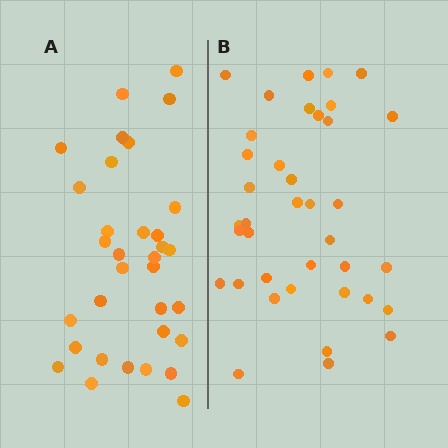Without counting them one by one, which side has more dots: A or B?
Region B (the right region) has more dots.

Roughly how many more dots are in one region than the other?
Region B has about 5 more dots than region A.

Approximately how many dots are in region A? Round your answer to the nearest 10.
About 30 dots. (The exact count is 33, which rounds to 30.)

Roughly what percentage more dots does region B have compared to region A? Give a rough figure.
About 15% more.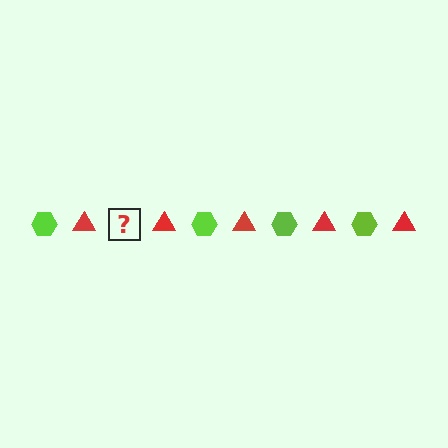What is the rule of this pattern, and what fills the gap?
The rule is that the pattern alternates between lime hexagon and red triangle. The gap should be filled with a lime hexagon.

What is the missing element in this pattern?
The missing element is a lime hexagon.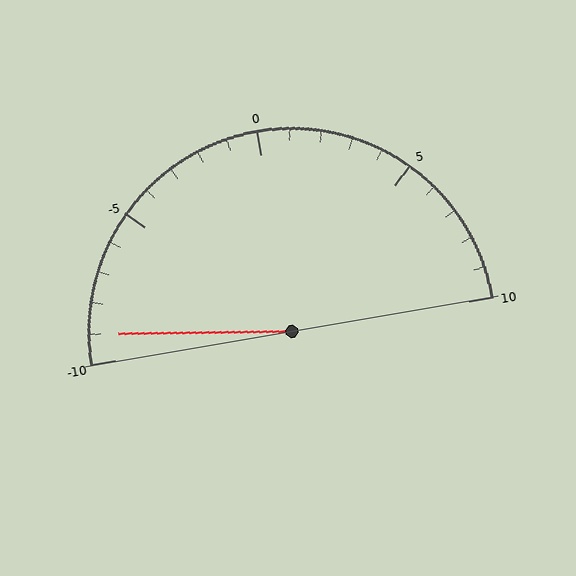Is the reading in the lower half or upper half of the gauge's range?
The reading is in the lower half of the range (-10 to 10).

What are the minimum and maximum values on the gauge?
The gauge ranges from -10 to 10.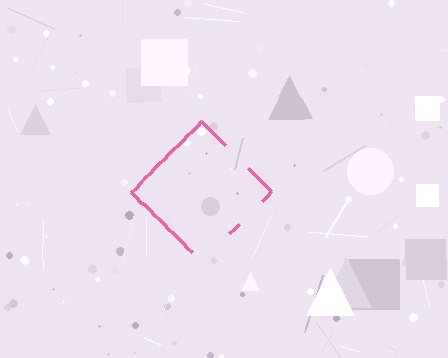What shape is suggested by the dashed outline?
The dashed outline suggests a diamond.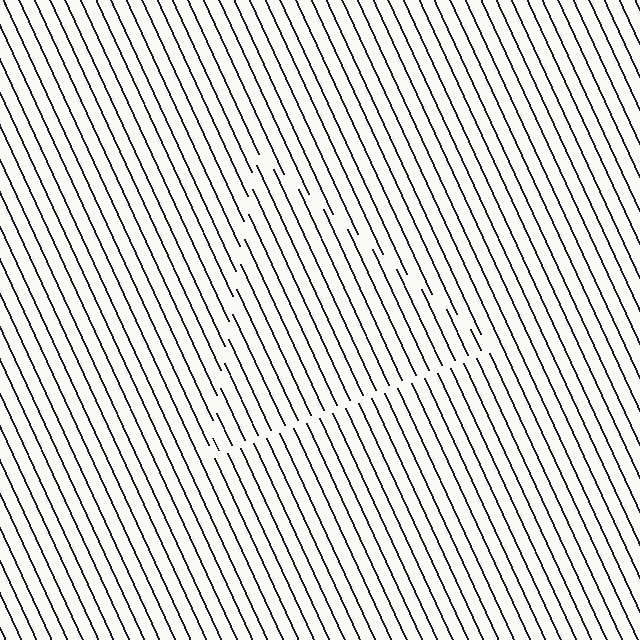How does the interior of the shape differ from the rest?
The interior of the shape contains the same grating, shifted by half a period — the contour is defined by the phase discontinuity where line-ends from the inner and outer gratings abut.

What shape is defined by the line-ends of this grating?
An illusory triangle. The interior of the shape contains the same grating, shifted by half a period — the contour is defined by the phase discontinuity where line-ends from the inner and outer gratings abut.